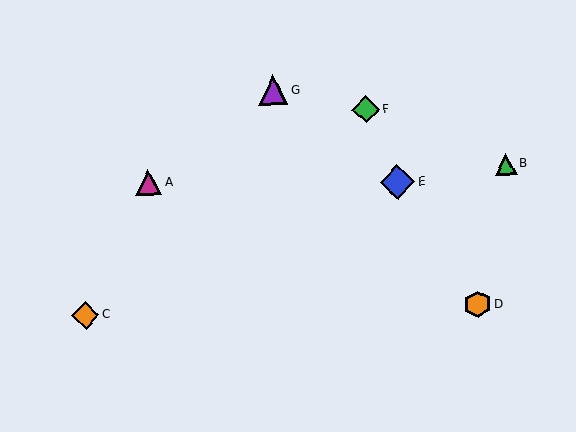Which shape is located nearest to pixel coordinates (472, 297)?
The orange hexagon (labeled D) at (478, 304) is nearest to that location.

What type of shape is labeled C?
Shape C is an orange diamond.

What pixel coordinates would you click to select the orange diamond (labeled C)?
Click at (85, 315) to select the orange diamond C.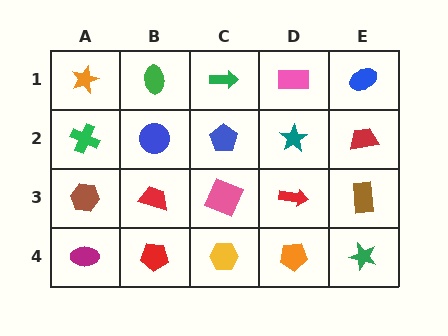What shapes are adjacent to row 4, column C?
A pink square (row 3, column C), a red pentagon (row 4, column B), an orange pentagon (row 4, column D).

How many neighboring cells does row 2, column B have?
4.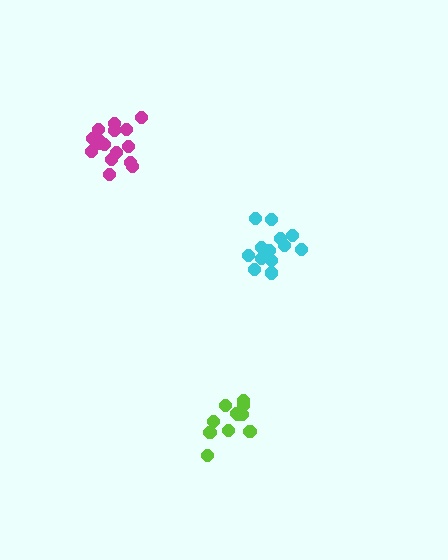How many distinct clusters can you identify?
There are 3 distinct clusters.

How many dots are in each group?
Group 1: 11 dots, Group 2: 16 dots, Group 3: 13 dots (40 total).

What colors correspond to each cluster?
The clusters are colored: lime, magenta, cyan.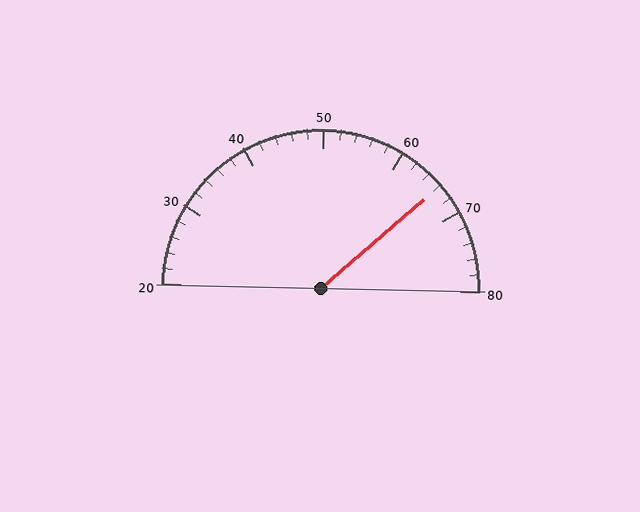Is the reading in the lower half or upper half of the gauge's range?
The reading is in the upper half of the range (20 to 80).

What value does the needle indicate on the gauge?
The needle indicates approximately 66.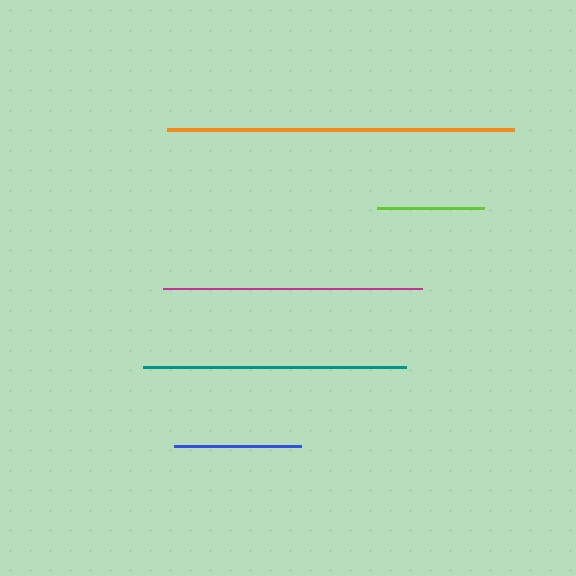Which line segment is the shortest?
The lime line is the shortest at approximately 107 pixels.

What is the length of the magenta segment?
The magenta segment is approximately 259 pixels long.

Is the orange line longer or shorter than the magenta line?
The orange line is longer than the magenta line.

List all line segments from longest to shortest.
From longest to shortest: orange, teal, magenta, blue, lime.